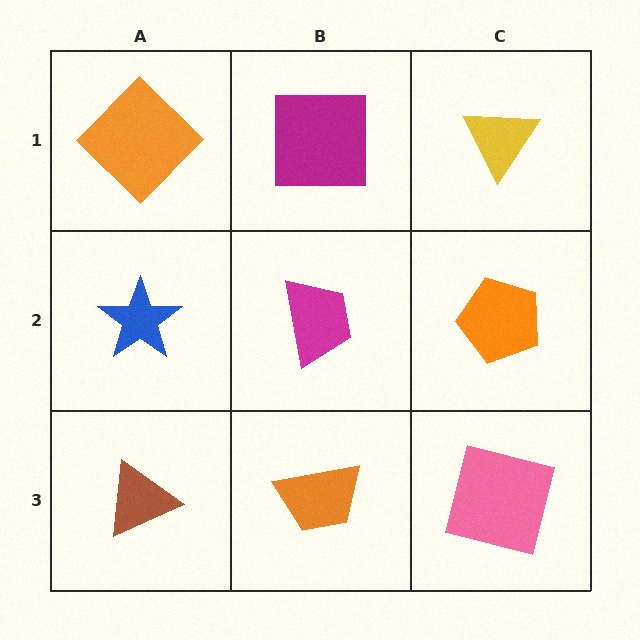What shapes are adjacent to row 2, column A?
An orange diamond (row 1, column A), a brown triangle (row 3, column A), a magenta trapezoid (row 2, column B).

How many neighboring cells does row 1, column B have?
3.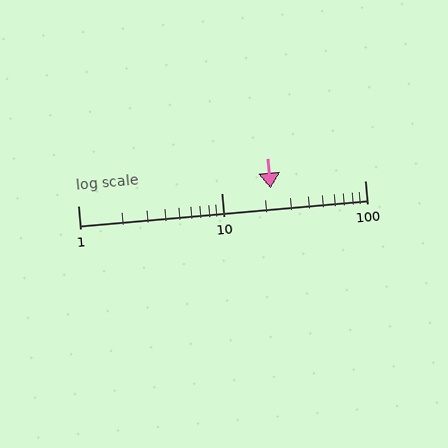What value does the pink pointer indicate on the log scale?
The pointer indicates approximately 22.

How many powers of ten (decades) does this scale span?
The scale spans 2 decades, from 1 to 100.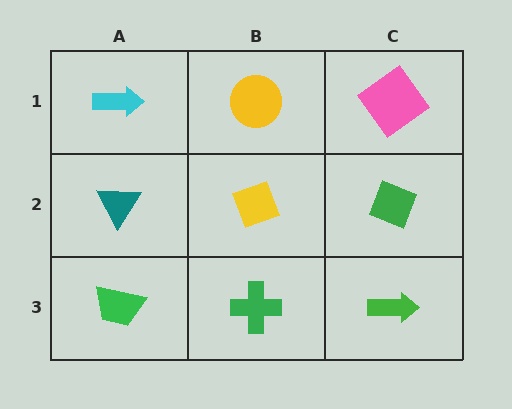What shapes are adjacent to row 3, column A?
A teal triangle (row 2, column A), a green cross (row 3, column B).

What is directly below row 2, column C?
A green arrow.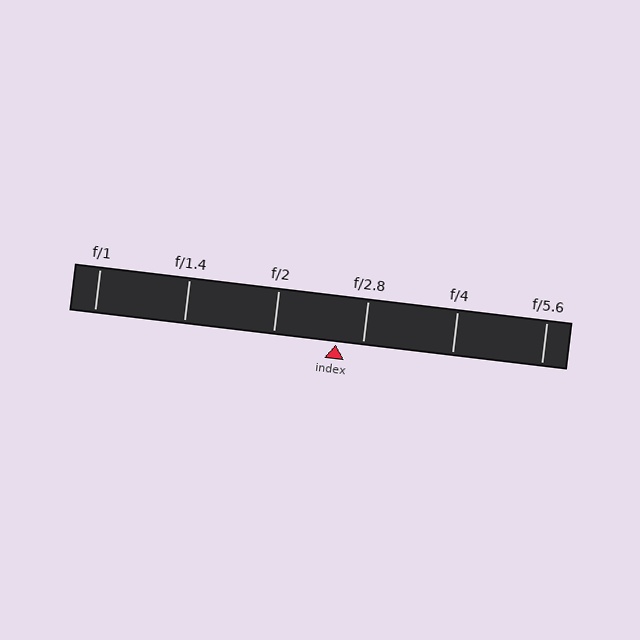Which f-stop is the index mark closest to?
The index mark is closest to f/2.8.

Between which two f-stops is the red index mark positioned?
The index mark is between f/2 and f/2.8.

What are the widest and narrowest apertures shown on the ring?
The widest aperture shown is f/1 and the narrowest is f/5.6.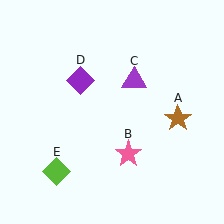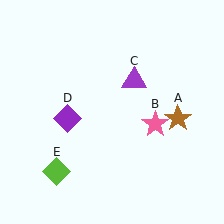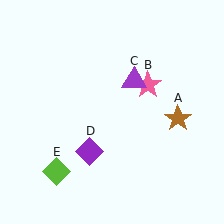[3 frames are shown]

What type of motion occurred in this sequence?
The pink star (object B), purple diamond (object D) rotated counterclockwise around the center of the scene.